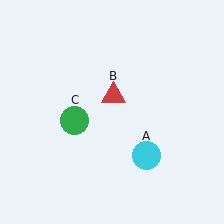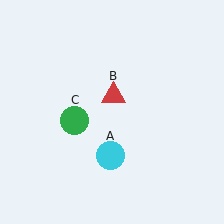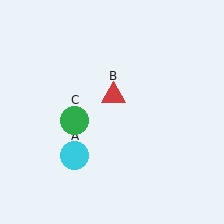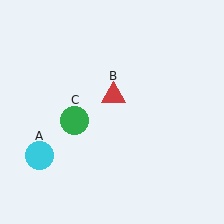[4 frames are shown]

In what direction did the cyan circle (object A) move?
The cyan circle (object A) moved left.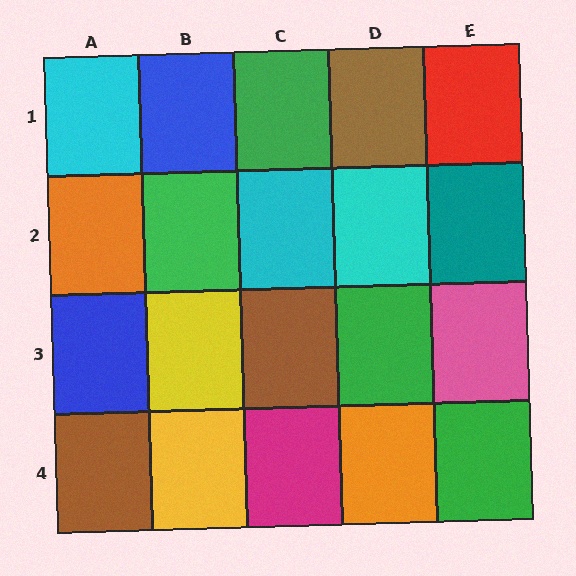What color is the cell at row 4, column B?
Yellow.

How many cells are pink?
1 cell is pink.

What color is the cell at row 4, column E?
Green.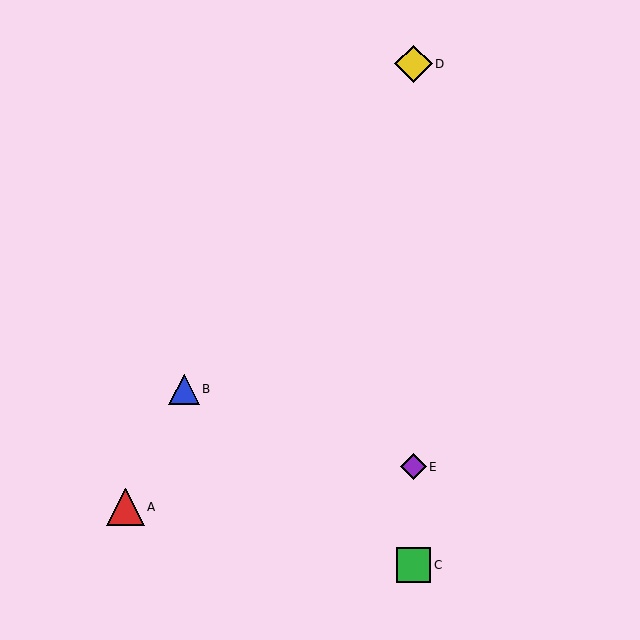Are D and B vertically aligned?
No, D is at x≈413 and B is at x≈184.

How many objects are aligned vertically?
3 objects (C, D, E) are aligned vertically.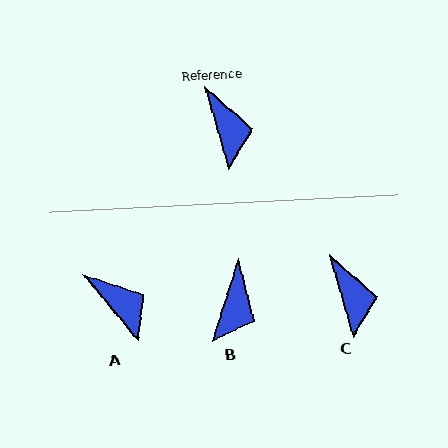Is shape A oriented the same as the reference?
No, it is off by about 23 degrees.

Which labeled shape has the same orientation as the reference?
C.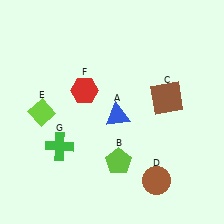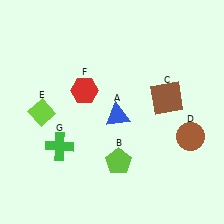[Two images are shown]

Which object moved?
The brown circle (D) moved up.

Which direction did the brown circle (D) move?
The brown circle (D) moved up.